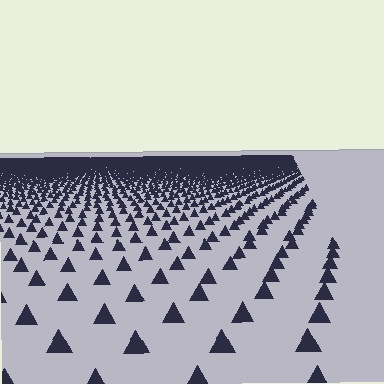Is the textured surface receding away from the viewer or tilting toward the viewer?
The surface is receding away from the viewer. Texture elements get smaller and denser toward the top.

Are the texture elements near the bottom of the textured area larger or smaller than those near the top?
Larger. Near the bottom, elements are closer to the viewer and appear at a bigger on-screen size.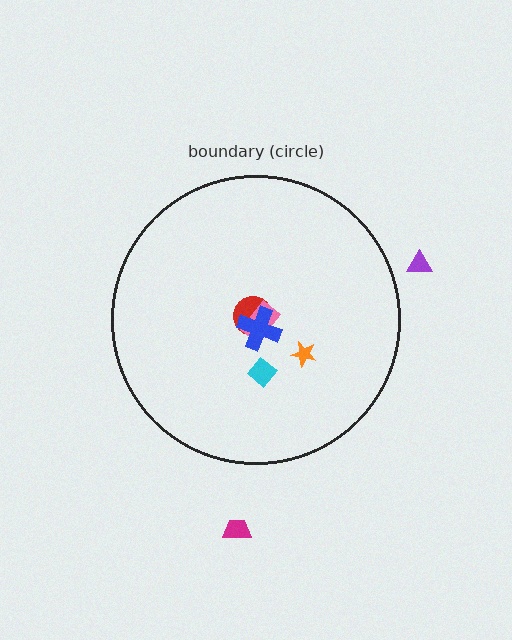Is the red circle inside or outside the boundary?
Inside.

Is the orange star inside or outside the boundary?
Inside.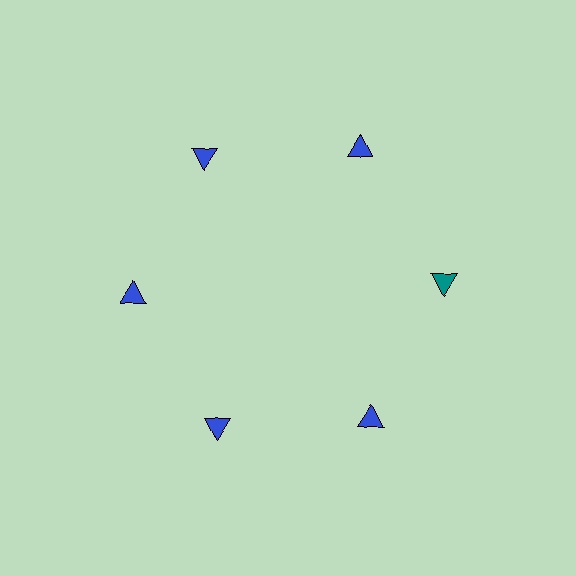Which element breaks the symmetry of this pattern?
The teal triangle at roughly the 3 o'clock position breaks the symmetry. All other shapes are blue triangles.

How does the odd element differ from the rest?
It has a different color: teal instead of blue.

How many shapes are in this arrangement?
There are 6 shapes arranged in a ring pattern.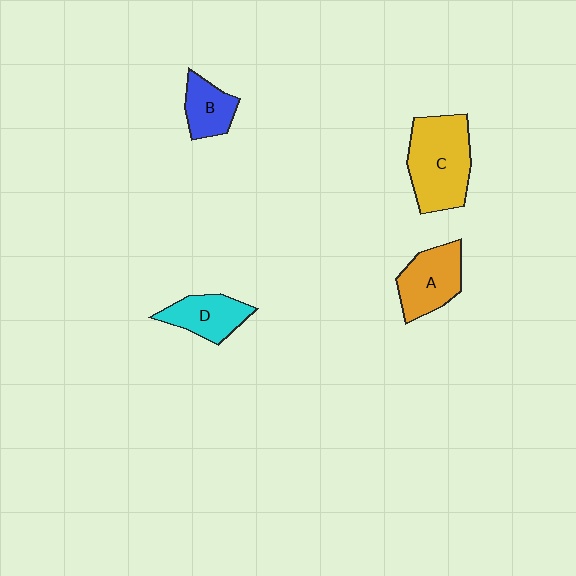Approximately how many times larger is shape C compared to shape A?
Approximately 1.5 times.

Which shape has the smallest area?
Shape B (blue).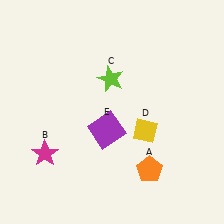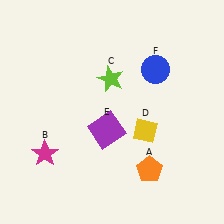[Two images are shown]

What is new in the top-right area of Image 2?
A blue circle (F) was added in the top-right area of Image 2.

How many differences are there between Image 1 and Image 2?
There is 1 difference between the two images.